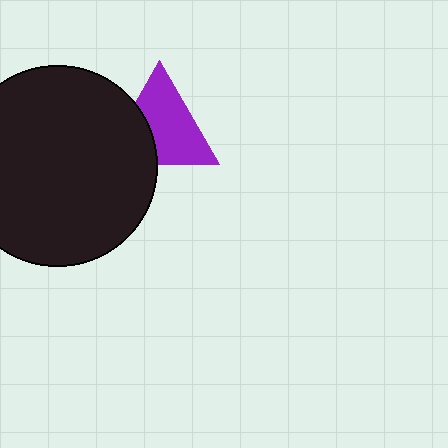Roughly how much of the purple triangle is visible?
Most of it is visible (roughly 67%).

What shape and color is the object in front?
The object in front is a black circle.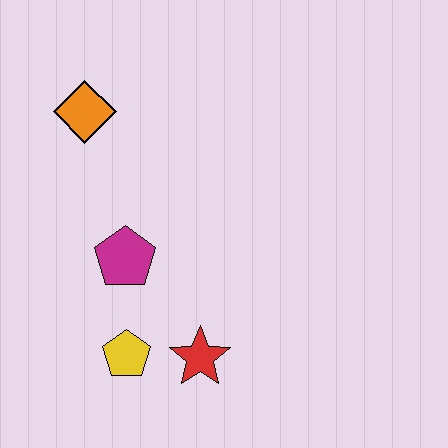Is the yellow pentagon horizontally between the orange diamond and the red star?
Yes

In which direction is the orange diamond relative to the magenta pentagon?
The orange diamond is above the magenta pentagon.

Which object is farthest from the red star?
The orange diamond is farthest from the red star.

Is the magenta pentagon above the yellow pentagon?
Yes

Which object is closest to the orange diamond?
The magenta pentagon is closest to the orange diamond.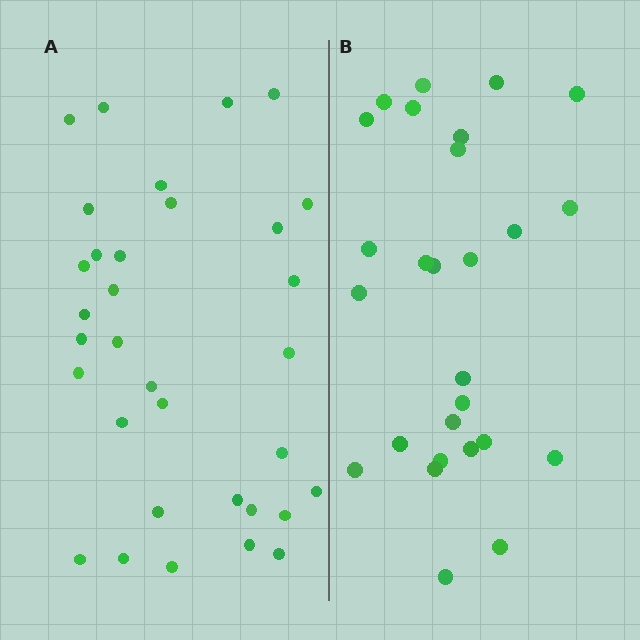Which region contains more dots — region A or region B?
Region A (the left region) has more dots.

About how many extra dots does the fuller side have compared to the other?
Region A has about 6 more dots than region B.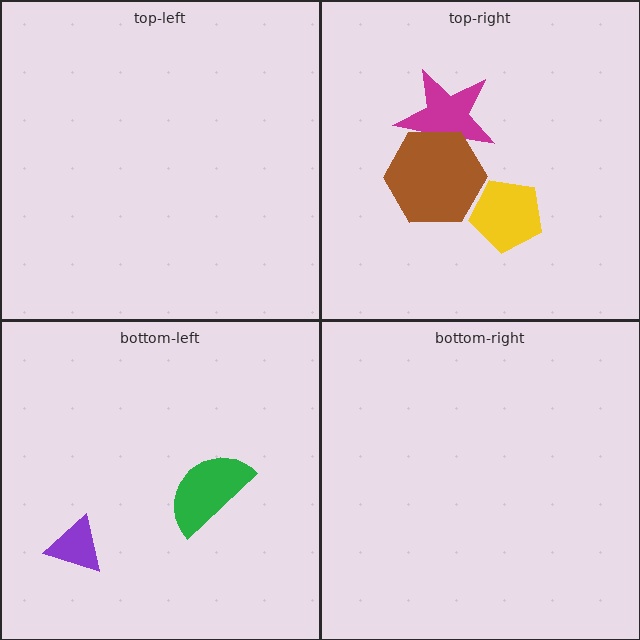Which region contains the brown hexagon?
The top-right region.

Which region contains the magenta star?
The top-right region.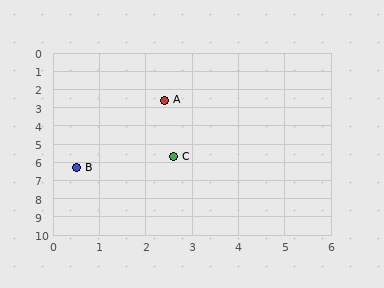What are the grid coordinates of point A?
Point A is at approximately (2.4, 2.6).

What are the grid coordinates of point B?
Point B is at approximately (0.5, 6.3).